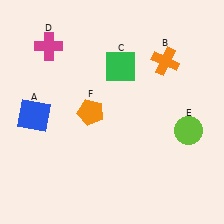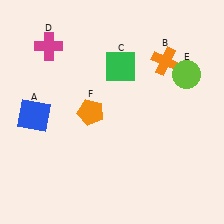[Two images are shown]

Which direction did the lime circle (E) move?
The lime circle (E) moved up.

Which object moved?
The lime circle (E) moved up.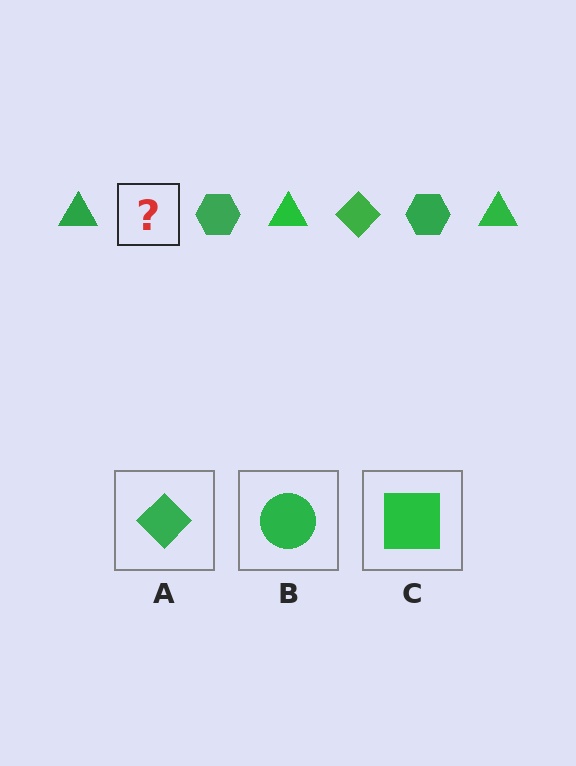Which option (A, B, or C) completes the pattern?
A.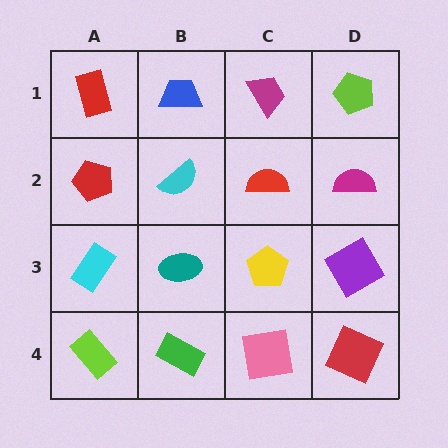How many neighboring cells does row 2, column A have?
3.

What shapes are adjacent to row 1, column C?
A red semicircle (row 2, column C), a blue trapezoid (row 1, column B), a lime pentagon (row 1, column D).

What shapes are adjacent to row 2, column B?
A blue trapezoid (row 1, column B), a teal ellipse (row 3, column B), a red pentagon (row 2, column A), a red semicircle (row 2, column C).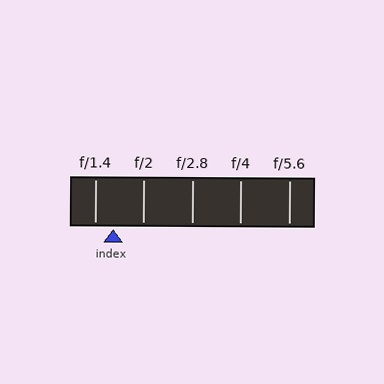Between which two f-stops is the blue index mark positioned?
The index mark is between f/1.4 and f/2.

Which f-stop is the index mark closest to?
The index mark is closest to f/1.4.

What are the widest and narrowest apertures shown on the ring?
The widest aperture shown is f/1.4 and the narrowest is f/5.6.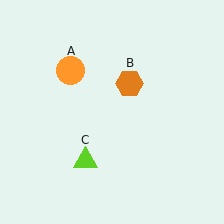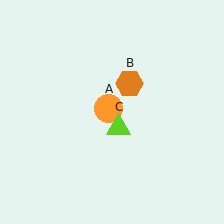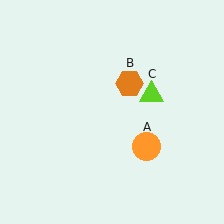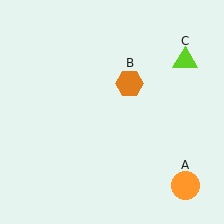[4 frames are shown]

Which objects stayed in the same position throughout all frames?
Orange hexagon (object B) remained stationary.